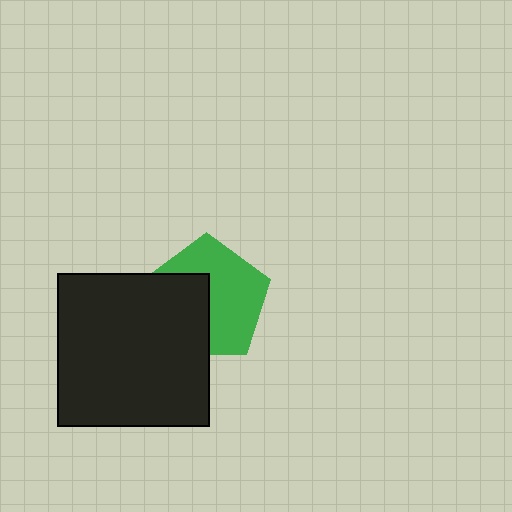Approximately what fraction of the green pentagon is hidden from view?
Roughly 41% of the green pentagon is hidden behind the black square.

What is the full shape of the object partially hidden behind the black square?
The partially hidden object is a green pentagon.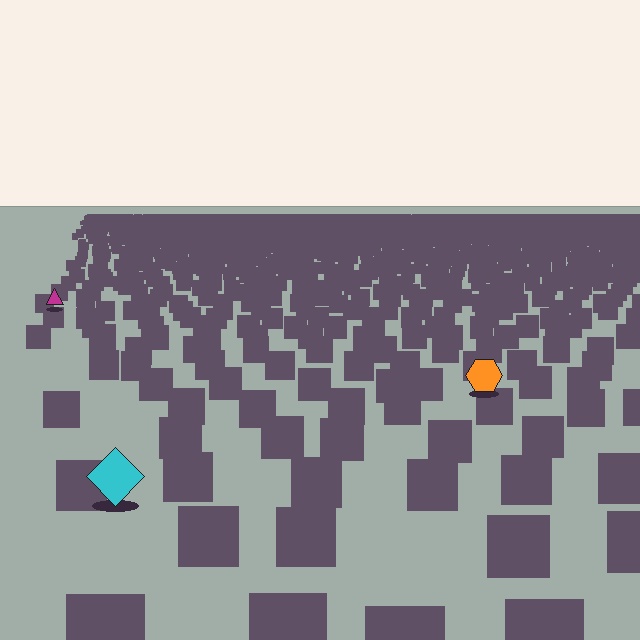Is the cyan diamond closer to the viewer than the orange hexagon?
Yes. The cyan diamond is closer — you can tell from the texture gradient: the ground texture is coarser near it.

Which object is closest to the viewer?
The cyan diamond is closest. The texture marks near it are larger and more spread out.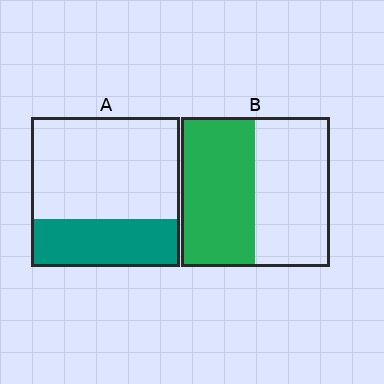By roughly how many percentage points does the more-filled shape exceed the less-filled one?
By roughly 20 percentage points (B over A).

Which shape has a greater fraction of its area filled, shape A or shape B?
Shape B.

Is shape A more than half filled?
No.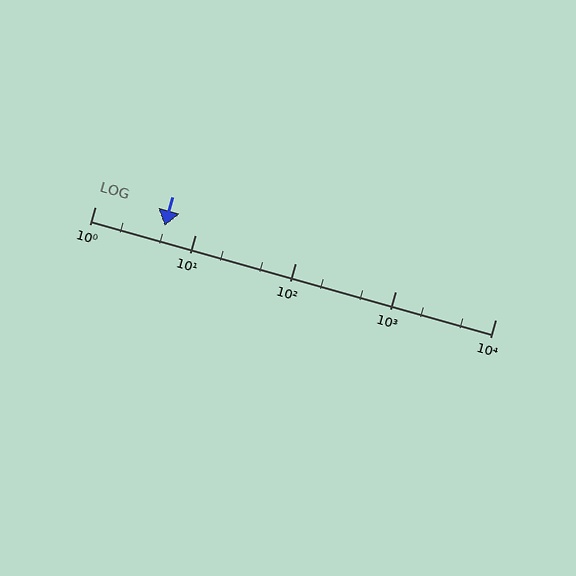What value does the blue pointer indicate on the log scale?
The pointer indicates approximately 5.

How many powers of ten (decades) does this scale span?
The scale spans 4 decades, from 1 to 10000.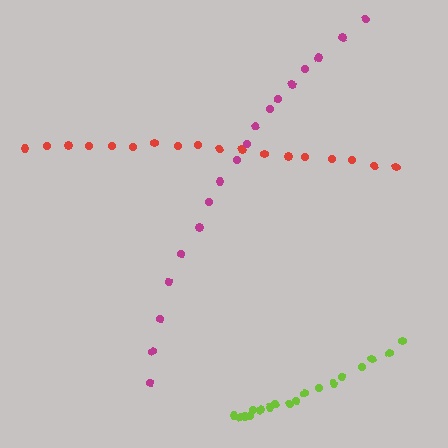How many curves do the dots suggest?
There are 3 distinct paths.